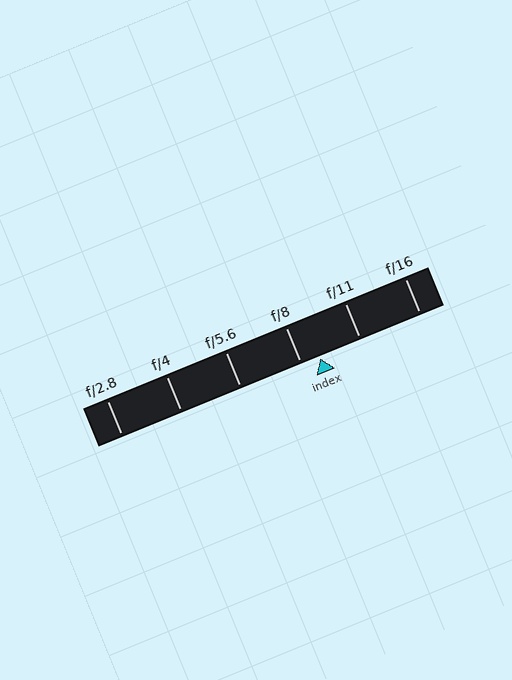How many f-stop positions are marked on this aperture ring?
There are 6 f-stop positions marked.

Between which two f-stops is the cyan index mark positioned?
The index mark is between f/8 and f/11.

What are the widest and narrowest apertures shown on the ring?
The widest aperture shown is f/2.8 and the narrowest is f/16.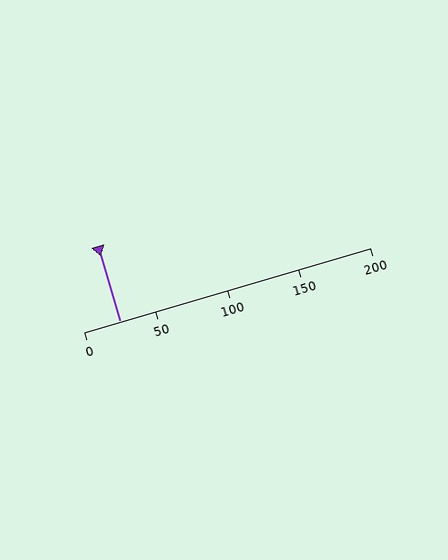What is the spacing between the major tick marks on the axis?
The major ticks are spaced 50 apart.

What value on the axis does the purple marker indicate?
The marker indicates approximately 25.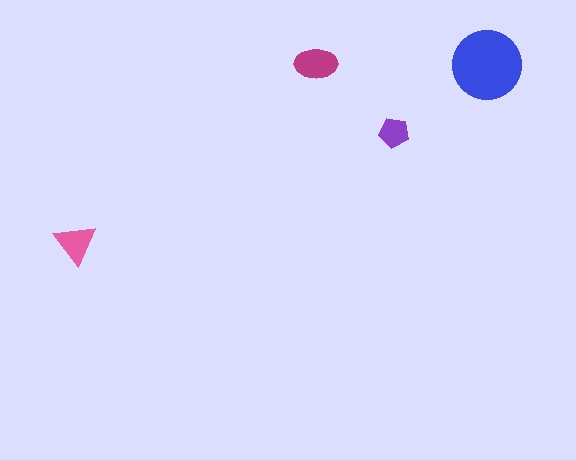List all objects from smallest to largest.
The purple pentagon, the pink triangle, the magenta ellipse, the blue circle.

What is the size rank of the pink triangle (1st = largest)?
3rd.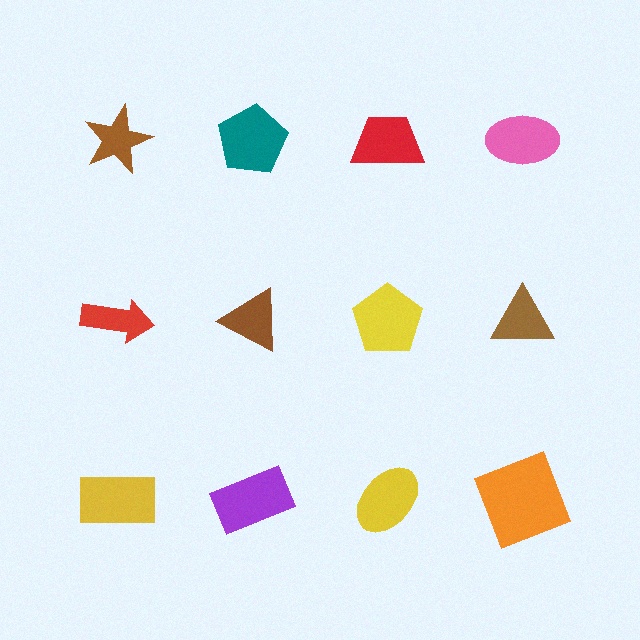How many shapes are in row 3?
4 shapes.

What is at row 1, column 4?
A pink ellipse.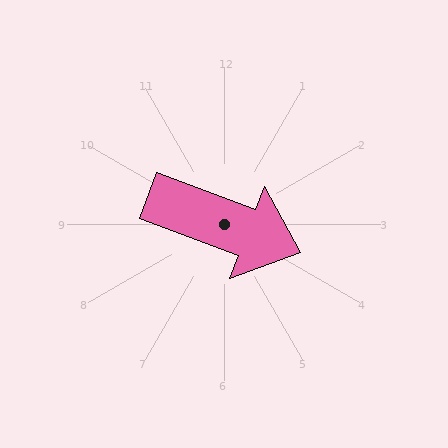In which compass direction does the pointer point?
East.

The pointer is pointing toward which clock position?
Roughly 4 o'clock.